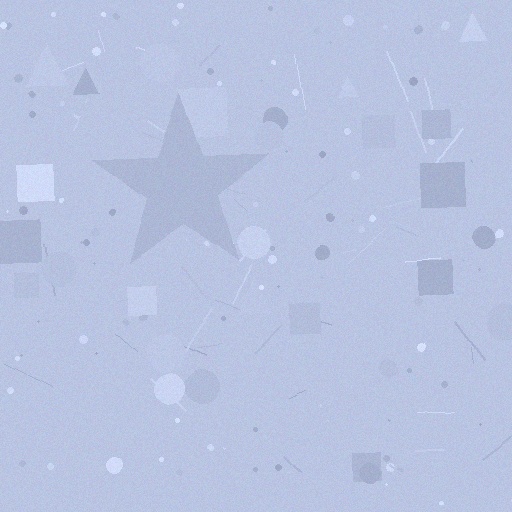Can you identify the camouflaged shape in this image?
The camouflaged shape is a star.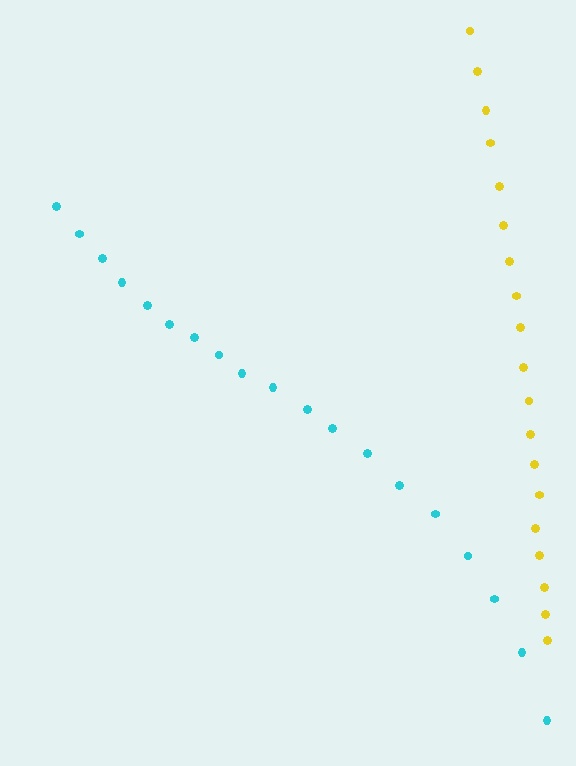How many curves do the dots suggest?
There are 2 distinct paths.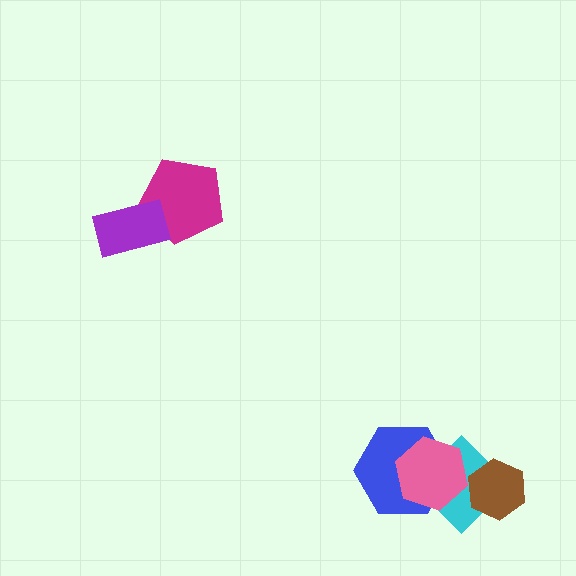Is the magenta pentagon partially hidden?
Yes, it is partially covered by another shape.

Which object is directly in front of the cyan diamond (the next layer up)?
The brown hexagon is directly in front of the cyan diamond.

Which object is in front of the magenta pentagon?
The purple rectangle is in front of the magenta pentagon.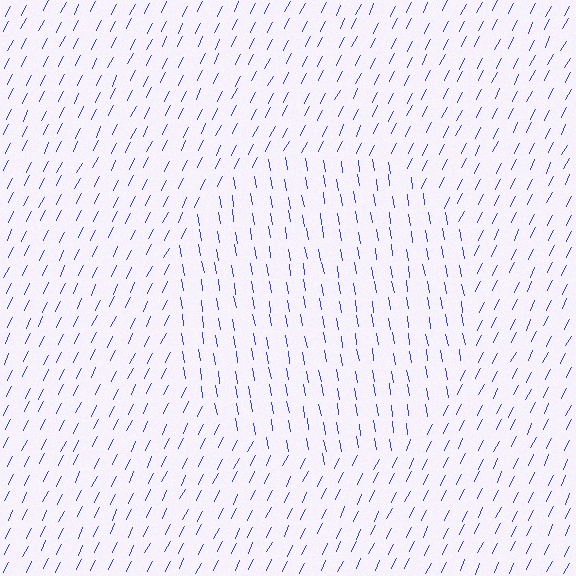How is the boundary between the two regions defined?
The boundary is defined purely by a change in line orientation (approximately 36 degrees difference). All lines are the same color and thickness.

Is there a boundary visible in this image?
Yes, there is a texture boundary formed by a change in line orientation.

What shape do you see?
I see a circle.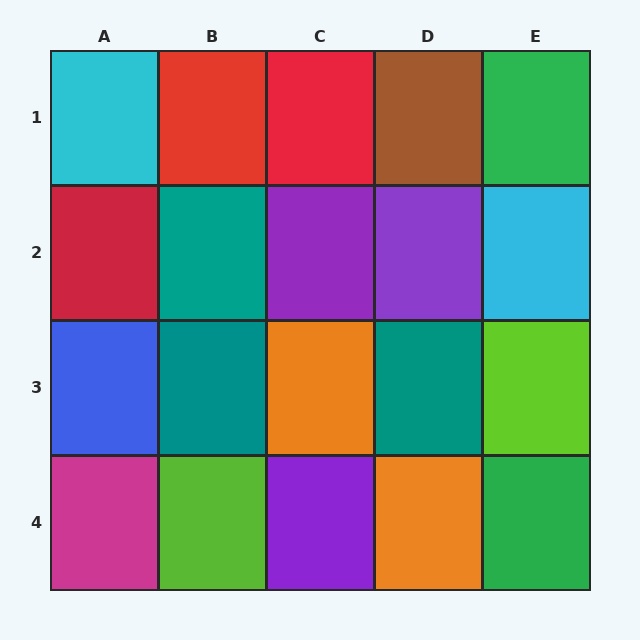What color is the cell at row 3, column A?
Blue.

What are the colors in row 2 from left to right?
Red, teal, purple, purple, cyan.